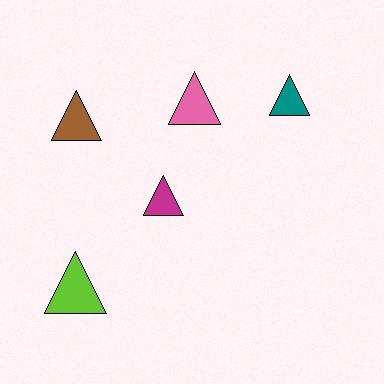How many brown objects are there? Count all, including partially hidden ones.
There is 1 brown object.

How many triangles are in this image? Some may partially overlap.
There are 5 triangles.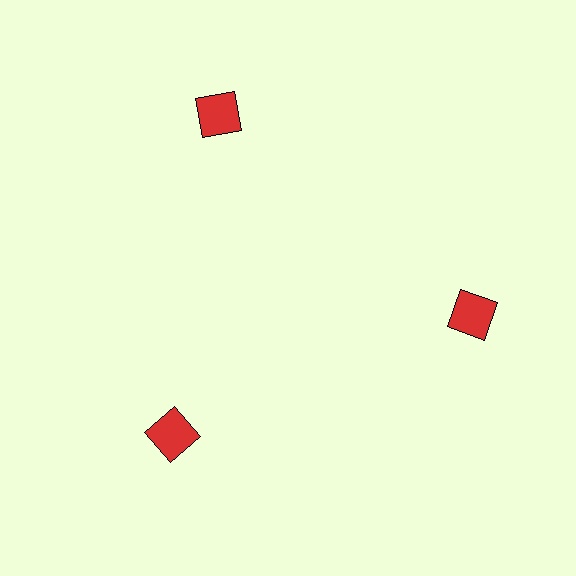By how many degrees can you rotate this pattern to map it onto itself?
The pattern maps onto itself every 120 degrees of rotation.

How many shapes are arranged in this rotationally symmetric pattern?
There are 3 shapes, arranged in 3 groups of 1.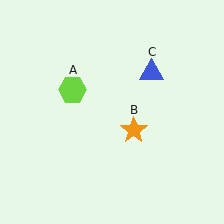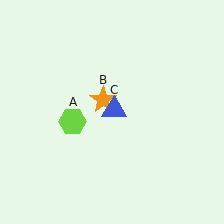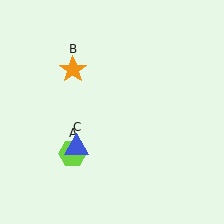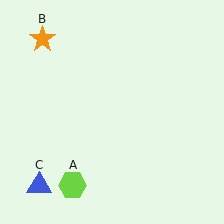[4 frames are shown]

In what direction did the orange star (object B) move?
The orange star (object B) moved up and to the left.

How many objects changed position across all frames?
3 objects changed position: lime hexagon (object A), orange star (object B), blue triangle (object C).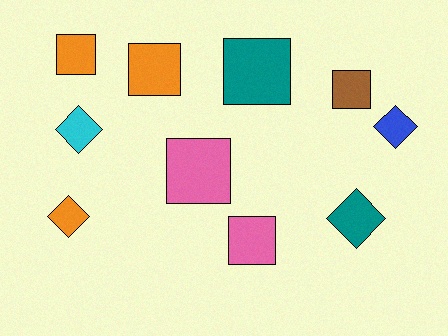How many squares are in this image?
There are 6 squares.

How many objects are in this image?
There are 10 objects.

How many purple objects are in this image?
There are no purple objects.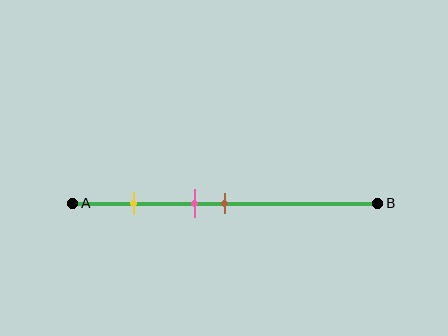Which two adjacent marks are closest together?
The pink and brown marks are the closest adjacent pair.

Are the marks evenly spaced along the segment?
No, the marks are not evenly spaced.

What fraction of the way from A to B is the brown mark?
The brown mark is approximately 50% (0.5) of the way from A to B.